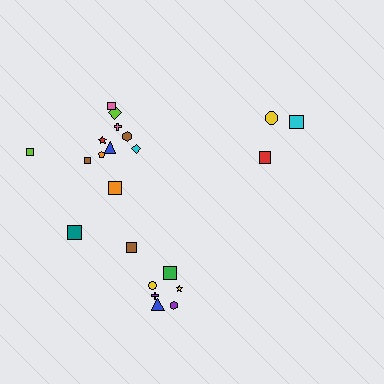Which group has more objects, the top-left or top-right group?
The top-left group.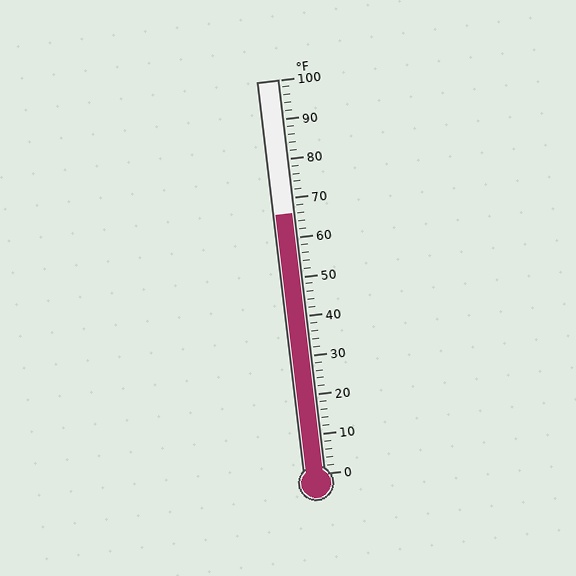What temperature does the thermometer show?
The thermometer shows approximately 66°F.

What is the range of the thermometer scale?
The thermometer scale ranges from 0°F to 100°F.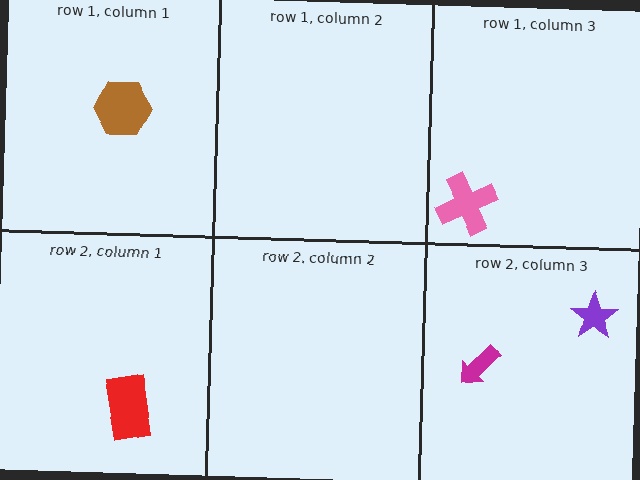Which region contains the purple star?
The row 2, column 3 region.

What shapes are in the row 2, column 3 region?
The magenta arrow, the purple star.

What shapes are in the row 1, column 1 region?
The brown hexagon.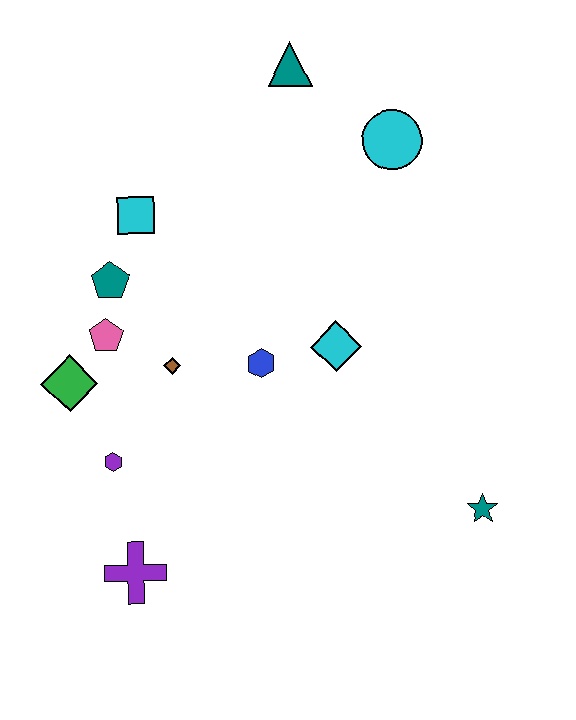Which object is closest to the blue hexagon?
The cyan diamond is closest to the blue hexagon.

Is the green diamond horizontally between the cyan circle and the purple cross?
No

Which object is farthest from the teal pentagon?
The teal star is farthest from the teal pentagon.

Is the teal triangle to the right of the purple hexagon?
Yes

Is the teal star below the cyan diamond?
Yes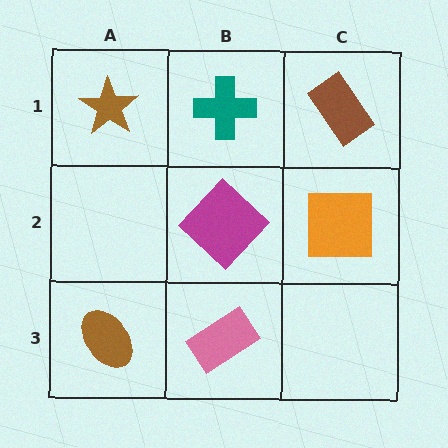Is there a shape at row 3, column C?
No, that cell is empty.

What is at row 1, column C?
A brown rectangle.